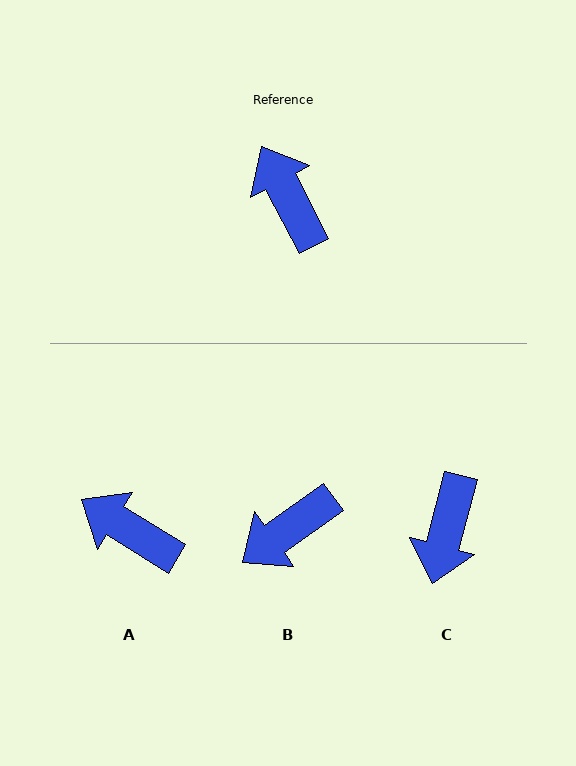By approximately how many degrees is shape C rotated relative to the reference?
Approximately 138 degrees counter-clockwise.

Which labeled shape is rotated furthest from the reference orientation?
C, about 138 degrees away.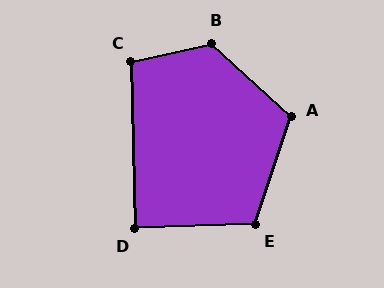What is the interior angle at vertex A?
Approximately 115 degrees (obtuse).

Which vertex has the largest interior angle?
B, at approximately 124 degrees.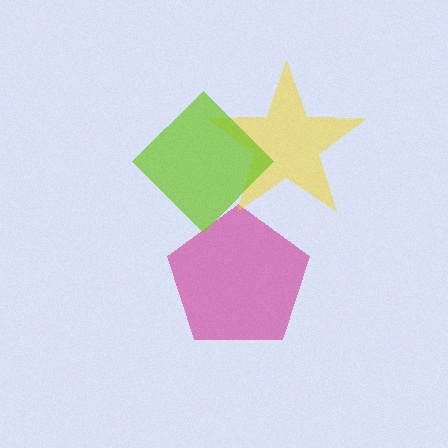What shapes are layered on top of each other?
The layered shapes are: a magenta pentagon, a yellow star, a lime diamond.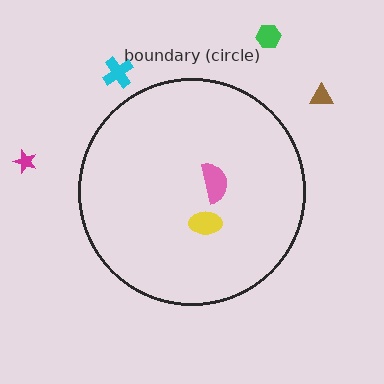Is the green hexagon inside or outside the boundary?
Outside.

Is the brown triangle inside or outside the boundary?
Outside.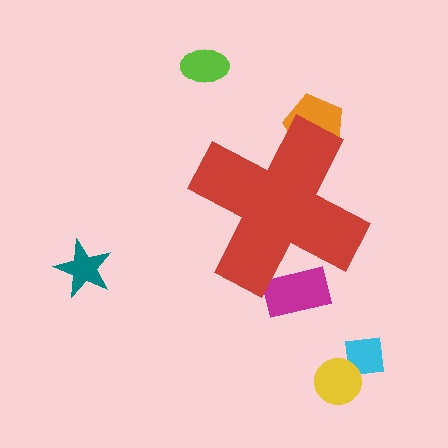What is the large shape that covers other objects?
A red cross.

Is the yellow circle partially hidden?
No, the yellow circle is fully visible.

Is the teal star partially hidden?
No, the teal star is fully visible.